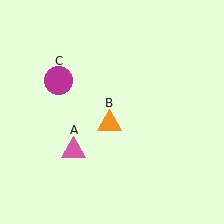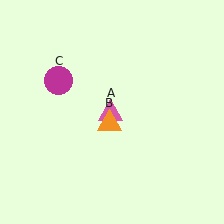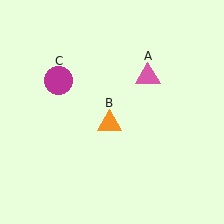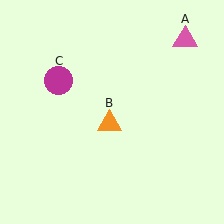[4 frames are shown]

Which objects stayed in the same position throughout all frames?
Orange triangle (object B) and magenta circle (object C) remained stationary.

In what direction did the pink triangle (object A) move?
The pink triangle (object A) moved up and to the right.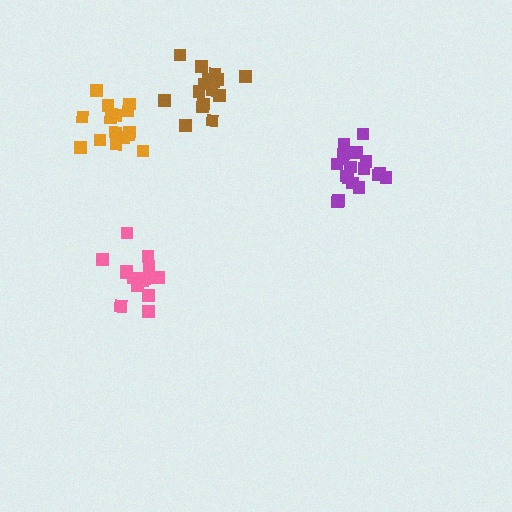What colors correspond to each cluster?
The clusters are colored: purple, brown, pink, orange.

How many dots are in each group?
Group 1: 19 dots, Group 2: 16 dots, Group 3: 15 dots, Group 4: 15 dots (65 total).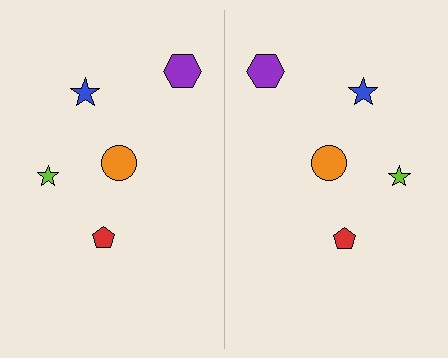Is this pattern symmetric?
Yes, this pattern has bilateral (reflection) symmetry.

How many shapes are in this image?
There are 10 shapes in this image.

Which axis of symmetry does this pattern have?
The pattern has a vertical axis of symmetry running through the center of the image.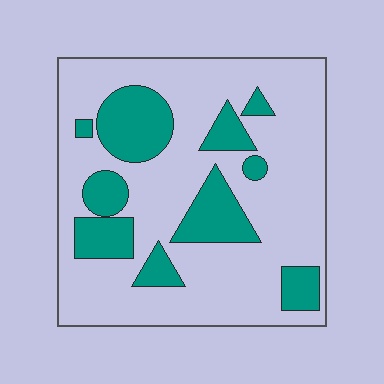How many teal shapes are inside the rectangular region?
10.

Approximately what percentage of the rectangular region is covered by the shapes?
Approximately 25%.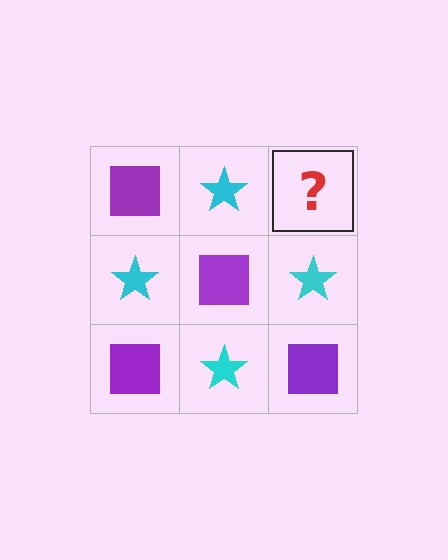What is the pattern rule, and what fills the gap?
The rule is that it alternates purple square and cyan star in a checkerboard pattern. The gap should be filled with a purple square.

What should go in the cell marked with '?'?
The missing cell should contain a purple square.